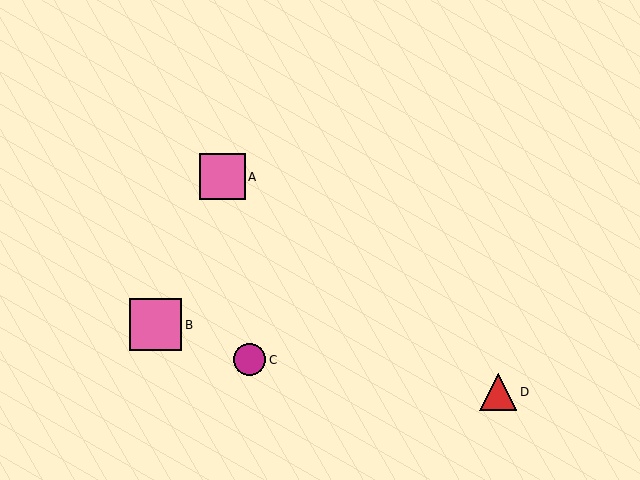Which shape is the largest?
The pink square (labeled B) is the largest.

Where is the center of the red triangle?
The center of the red triangle is at (498, 392).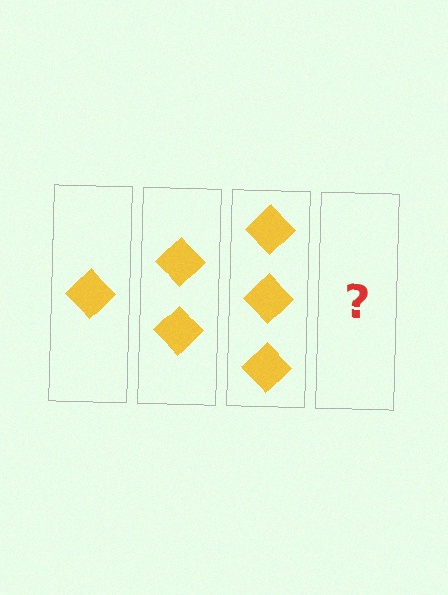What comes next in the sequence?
The next element should be 4 diamonds.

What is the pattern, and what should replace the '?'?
The pattern is that each step adds one more diamond. The '?' should be 4 diamonds.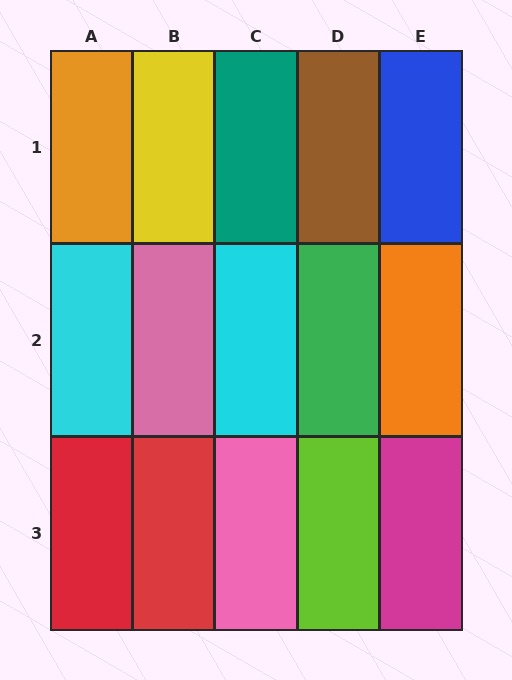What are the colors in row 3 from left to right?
Red, red, pink, lime, magenta.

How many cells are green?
1 cell is green.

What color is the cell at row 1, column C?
Teal.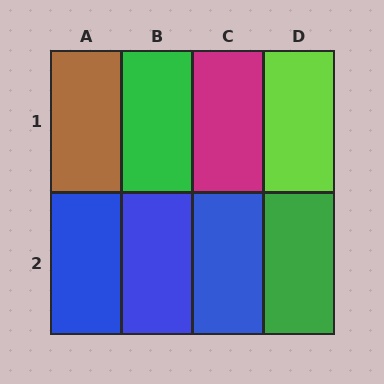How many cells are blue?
3 cells are blue.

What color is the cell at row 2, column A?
Blue.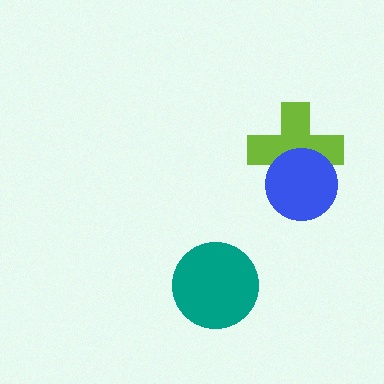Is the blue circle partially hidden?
No, no other shape covers it.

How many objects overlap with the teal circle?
0 objects overlap with the teal circle.